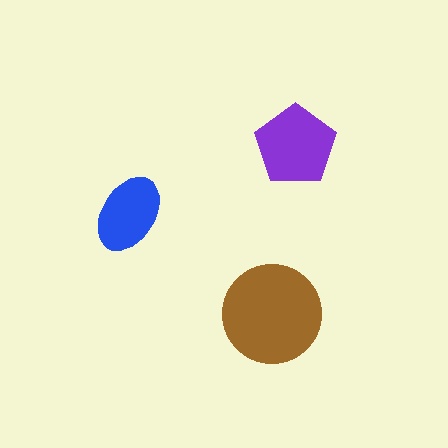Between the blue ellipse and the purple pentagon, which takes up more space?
The purple pentagon.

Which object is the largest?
The brown circle.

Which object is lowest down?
The brown circle is bottommost.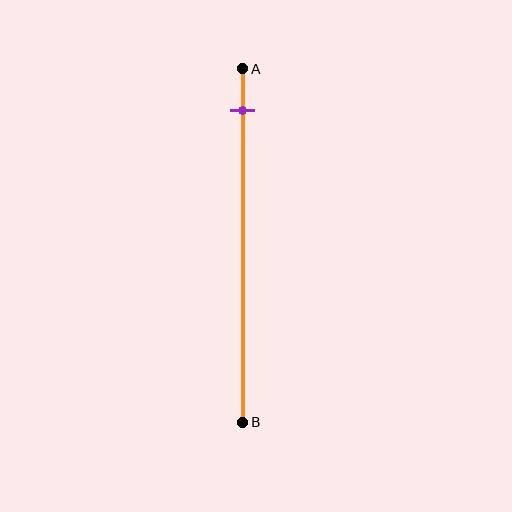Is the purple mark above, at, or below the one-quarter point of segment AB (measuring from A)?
The purple mark is above the one-quarter point of segment AB.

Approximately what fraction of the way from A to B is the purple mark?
The purple mark is approximately 10% of the way from A to B.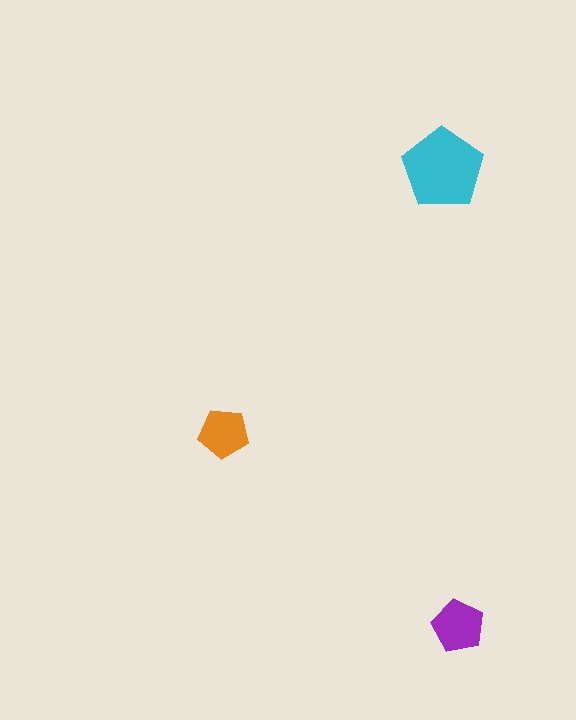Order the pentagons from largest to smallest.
the cyan one, the purple one, the orange one.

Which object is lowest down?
The purple pentagon is bottommost.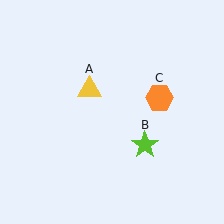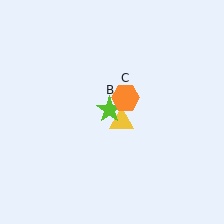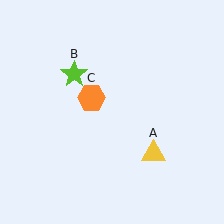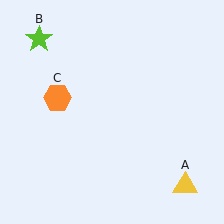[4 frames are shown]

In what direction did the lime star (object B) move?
The lime star (object B) moved up and to the left.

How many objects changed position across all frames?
3 objects changed position: yellow triangle (object A), lime star (object B), orange hexagon (object C).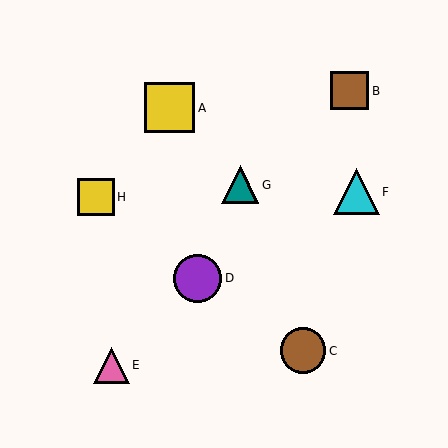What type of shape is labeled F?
Shape F is a cyan triangle.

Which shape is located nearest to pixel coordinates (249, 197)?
The teal triangle (labeled G) at (240, 185) is nearest to that location.